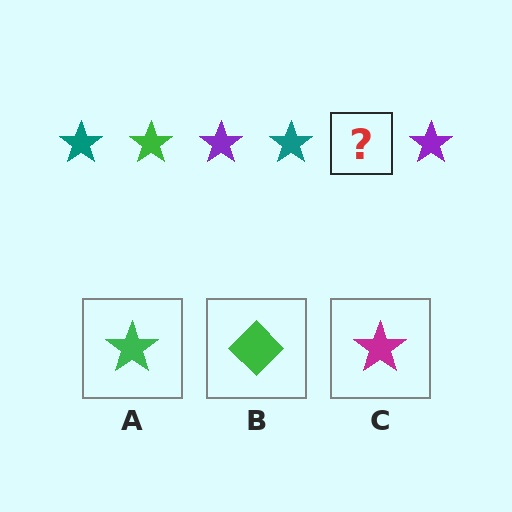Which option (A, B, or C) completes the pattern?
A.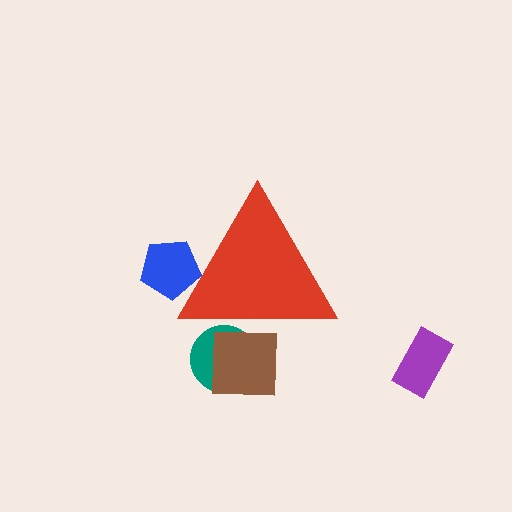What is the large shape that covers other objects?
A red triangle.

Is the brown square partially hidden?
Yes, the brown square is partially hidden behind the red triangle.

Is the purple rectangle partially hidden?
No, the purple rectangle is fully visible.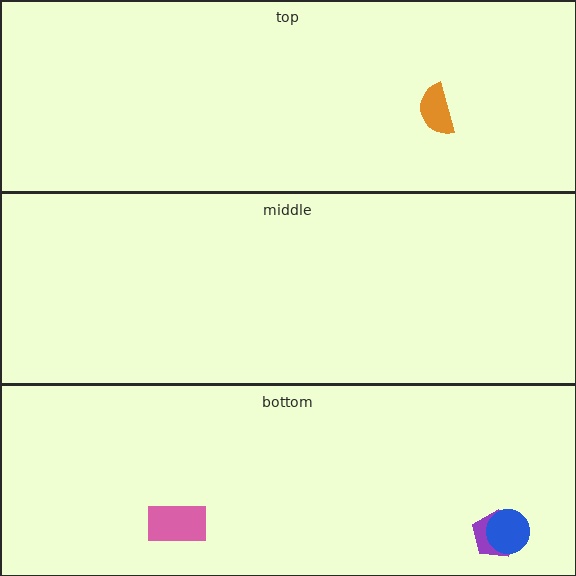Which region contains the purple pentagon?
The bottom region.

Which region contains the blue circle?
The bottom region.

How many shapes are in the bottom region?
3.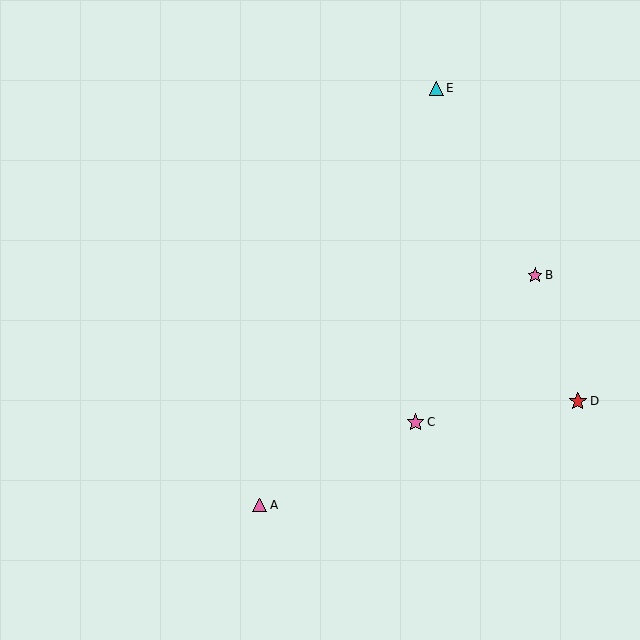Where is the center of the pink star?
The center of the pink star is at (416, 422).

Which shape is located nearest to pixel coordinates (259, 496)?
The pink triangle (labeled A) at (260, 505) is nearest to that location.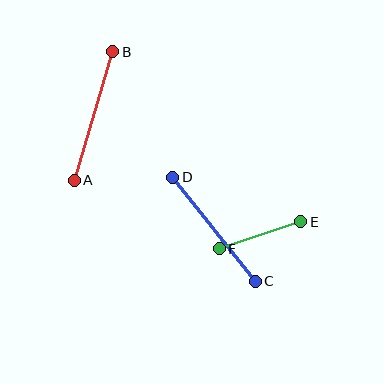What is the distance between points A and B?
The distance is approximately 134 pixels.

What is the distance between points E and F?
The distance is approximately 86 pixels.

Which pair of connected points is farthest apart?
Points A and B are farthest apart.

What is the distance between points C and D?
The distance is approximately 132 pixels.